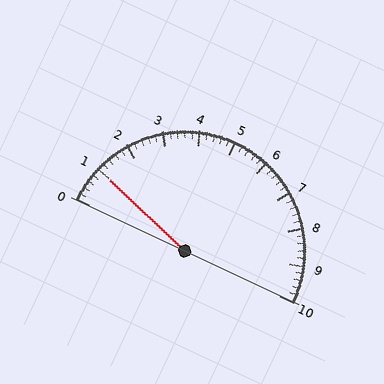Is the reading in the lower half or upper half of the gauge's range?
The reading is in the lower half of the range (0 to 10).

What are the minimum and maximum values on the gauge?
The gauge ranges from 0 to 10.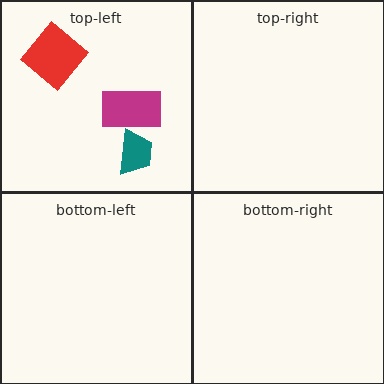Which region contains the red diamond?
The top-left region.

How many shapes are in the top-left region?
3.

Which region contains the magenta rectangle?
The top-left region.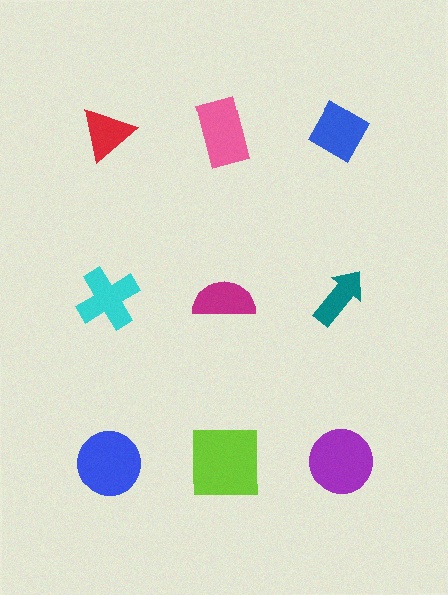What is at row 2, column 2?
A magenta semicircle.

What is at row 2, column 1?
A cyan cross.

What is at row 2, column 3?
A teal arrow.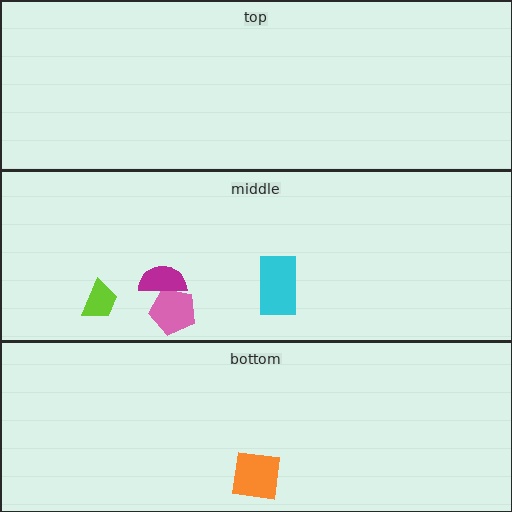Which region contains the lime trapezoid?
The middle region.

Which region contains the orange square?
The bottom region.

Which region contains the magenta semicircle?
The middle region.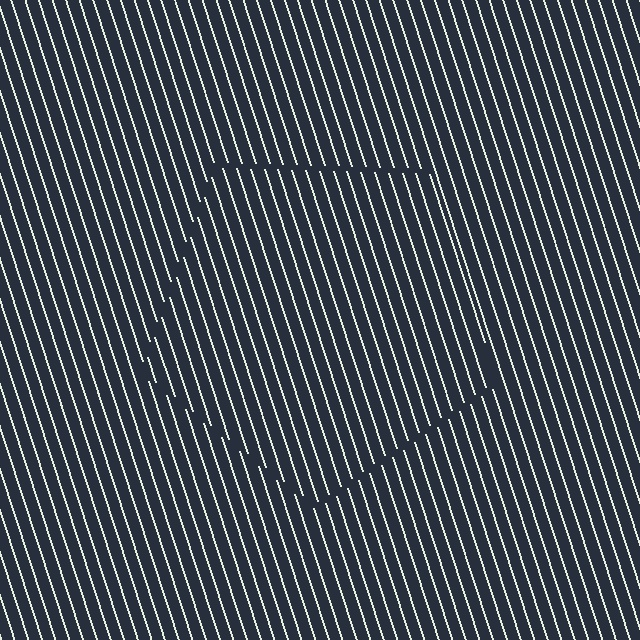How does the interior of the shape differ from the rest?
The interior of the shape contains the same grating, shifted by half a period — the contour is defined by the phase discontinuity where line-ends from the inner and outer gratings abut.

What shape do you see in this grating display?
An illusory pentagon. The interior of the shape contains the same grating, shifted by half a period — the contour is defined by the phase discontinuity where line-ends from the inner and outer gratings abut.